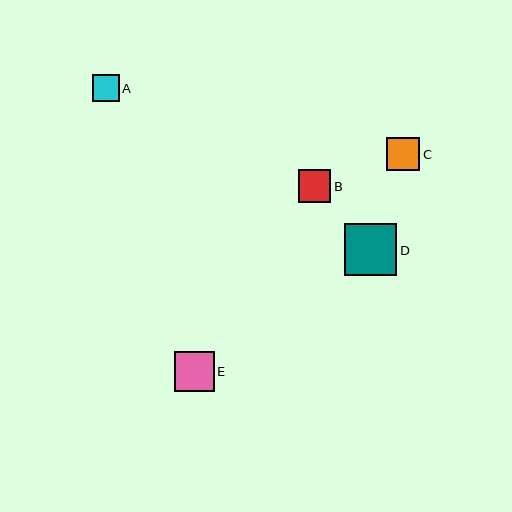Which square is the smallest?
Square A is the smallest with a size of approximately 27 pixels.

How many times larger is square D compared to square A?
Square D is approximately 2.0 times the size of square A.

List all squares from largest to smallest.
From largest to smallest: D, E, C, B, A.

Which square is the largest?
Square D is the largest with a size of approximately 52 pixels.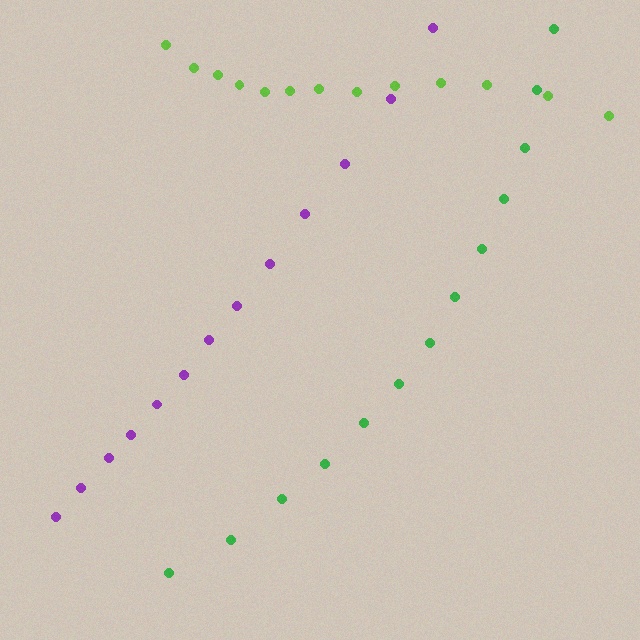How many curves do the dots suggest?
There are 3 distinct paths.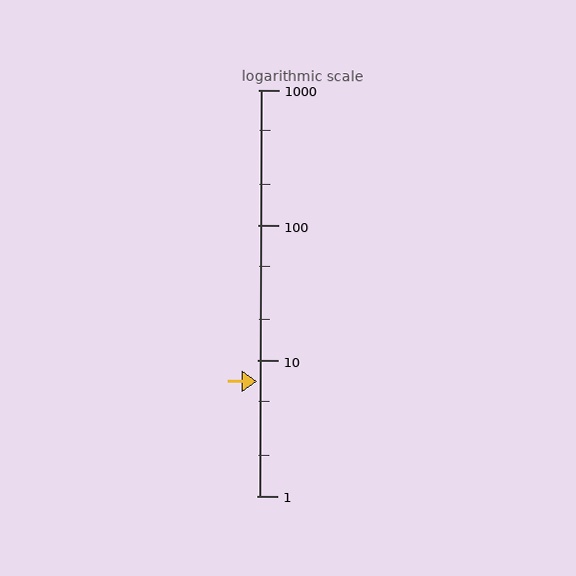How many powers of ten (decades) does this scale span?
The scale spans 3 decades, from 1 to 1000.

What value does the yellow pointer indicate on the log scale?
The pointer indicates approximately 7.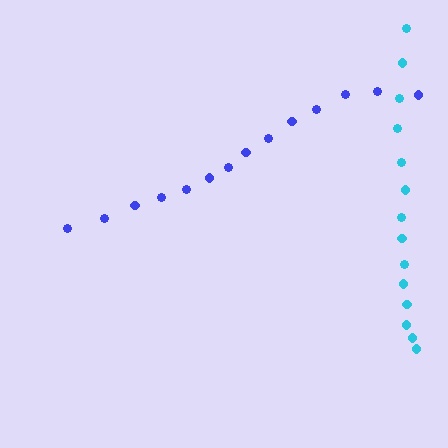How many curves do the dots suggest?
There are 2 distinct paths.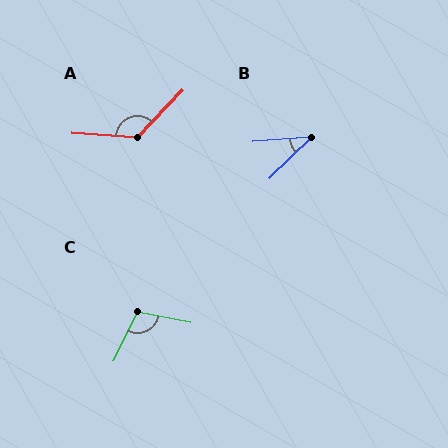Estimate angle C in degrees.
Approximately 105 degrees.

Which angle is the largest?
A, at approximately 130 degrees.